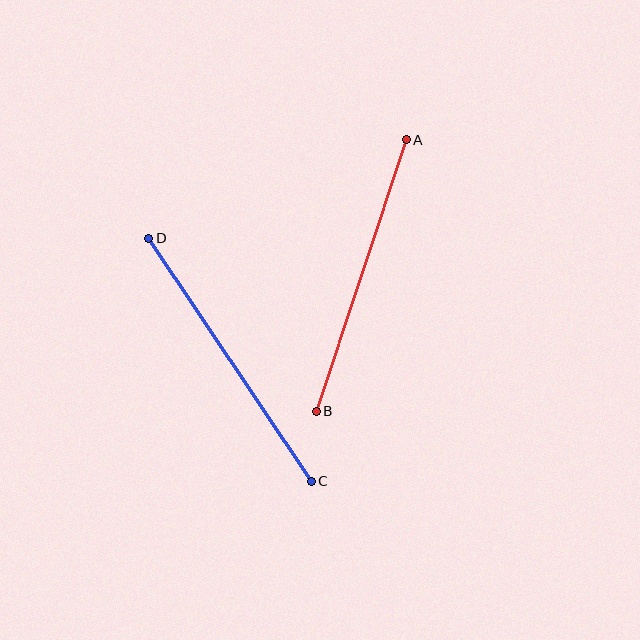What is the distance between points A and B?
The distance is approximately 286 pixels.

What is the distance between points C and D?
The distance is approximately 292 pixels.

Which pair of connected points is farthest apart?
Points C and D are farthest apart.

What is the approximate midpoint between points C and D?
The midpoint is at approximately (230, 360) pixels.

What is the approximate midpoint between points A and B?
The midpoint is at approximately (361, 275) pixels.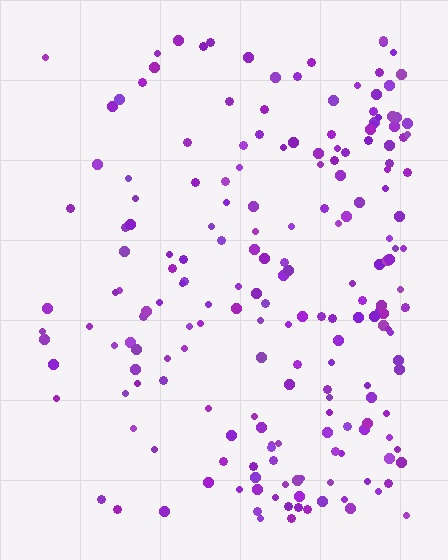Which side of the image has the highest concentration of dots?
The right.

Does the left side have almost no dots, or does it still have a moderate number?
Still a moderate number, just noticeably fewer than the right.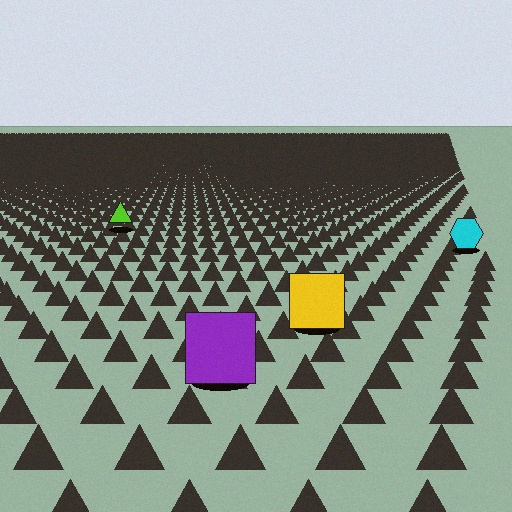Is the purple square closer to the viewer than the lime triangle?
Yes. The purple square is closer — you can tell from the texture gradient: the ground texture is coarser near it.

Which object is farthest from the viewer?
The lime triangle is farthest from the viewer. It appears smaller and the ground texture around it is denser.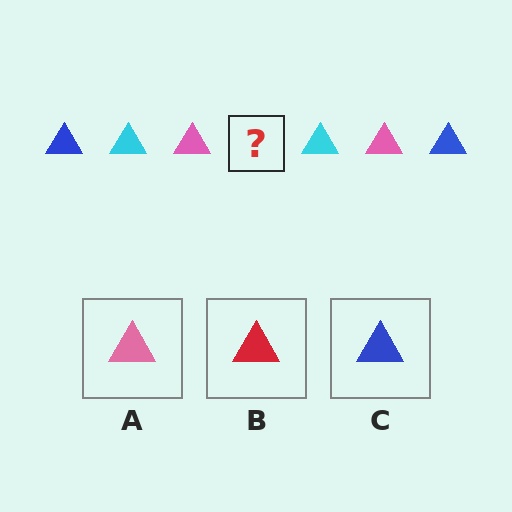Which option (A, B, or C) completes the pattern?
C.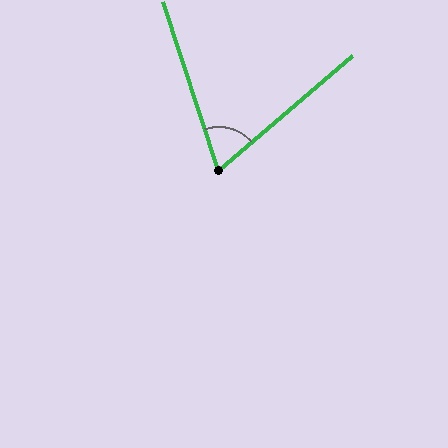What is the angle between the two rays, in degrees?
Approximately 68 degrees.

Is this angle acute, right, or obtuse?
It is acute.